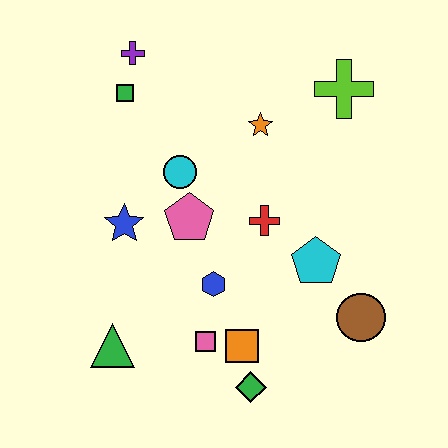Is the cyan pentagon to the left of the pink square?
No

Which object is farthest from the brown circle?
The purple cross is farthest from the brown circle.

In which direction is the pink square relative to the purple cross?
The pink square is below the purple cross.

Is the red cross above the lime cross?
No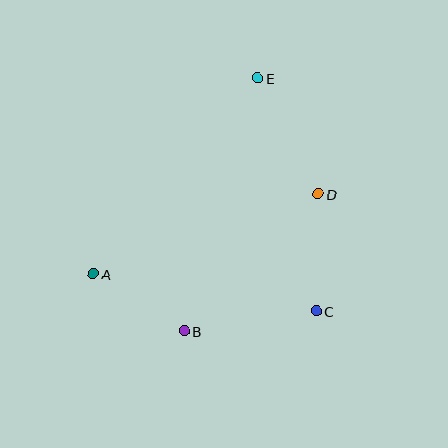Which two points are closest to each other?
Points A and B are closest to each other.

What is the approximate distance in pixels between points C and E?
The distance between C and E is approximately 240 pixels.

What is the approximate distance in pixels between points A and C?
The distance between A and C is approximately 226 pixels.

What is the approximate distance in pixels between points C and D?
The distance between C and D is approximately 117 pixels.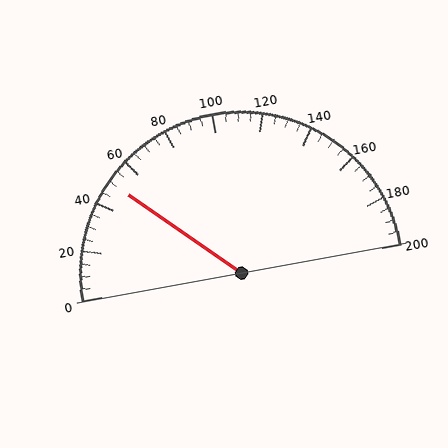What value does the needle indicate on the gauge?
The needle indicates approximately 50.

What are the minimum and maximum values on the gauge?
The gauge ranges from 0 to 200.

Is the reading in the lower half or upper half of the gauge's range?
The reading is in the lower half of the range (0 to 200).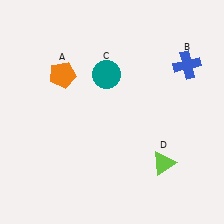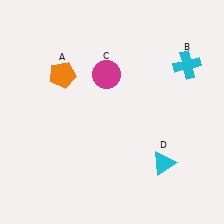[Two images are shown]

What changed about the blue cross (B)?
In Image 1, B is blue. In Image 2, it changed to cyan.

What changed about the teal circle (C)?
In Image 1, C is teal. In Image 2, it changed to magenta.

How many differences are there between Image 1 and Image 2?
There are 3 differences between the two images.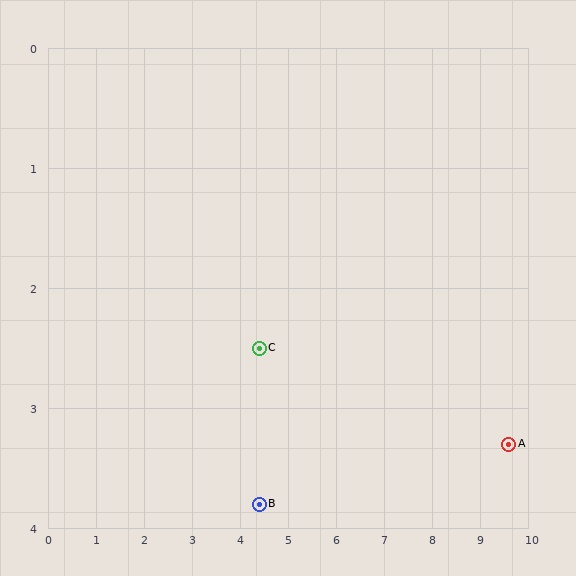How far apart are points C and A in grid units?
Points C and A are about 5.3 grid units apart.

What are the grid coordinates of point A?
Point A is at approximately (9.6, 3.3).